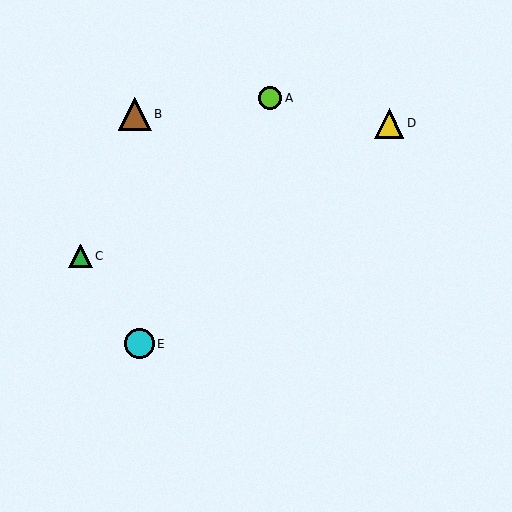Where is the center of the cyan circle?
The center of the cyan circle is at (139, 344).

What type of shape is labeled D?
Shape D is a yellow triangle.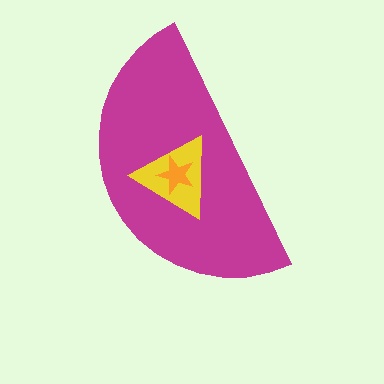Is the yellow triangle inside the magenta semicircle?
Yes.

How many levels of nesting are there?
3.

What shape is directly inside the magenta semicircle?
The yellow triangle.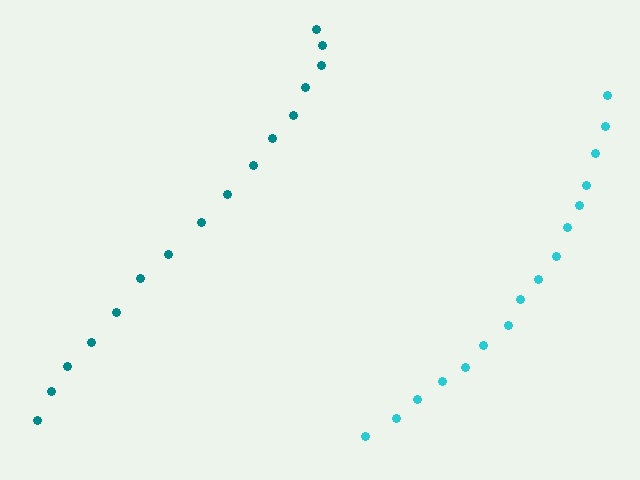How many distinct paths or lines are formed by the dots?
There are 2 distinct paths.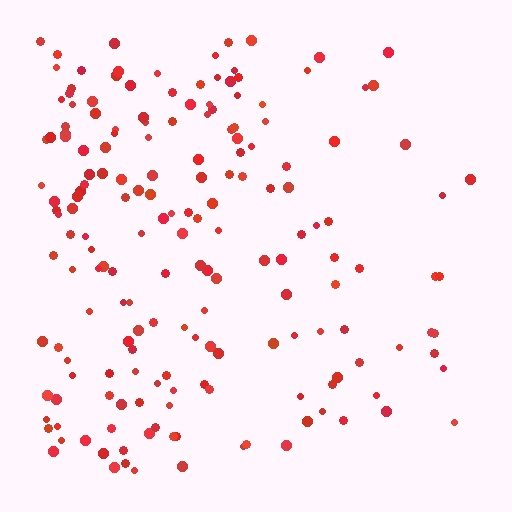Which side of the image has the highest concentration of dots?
The left.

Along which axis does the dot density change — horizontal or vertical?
Horizontal.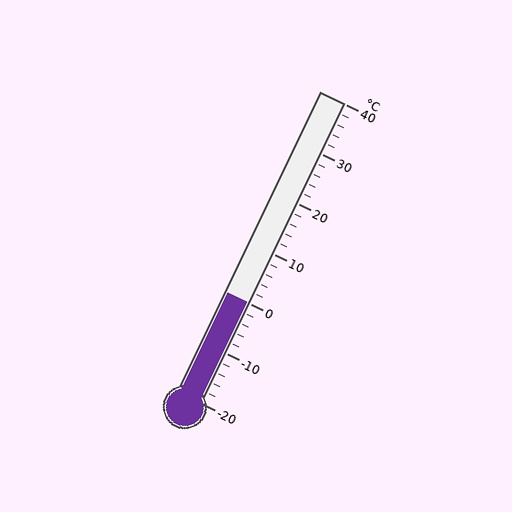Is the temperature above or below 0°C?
The temperature is at 0°C.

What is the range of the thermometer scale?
The thermometer scale ranges from -20°C to 40°C.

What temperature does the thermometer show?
The thermometer shows approximately 0°C.